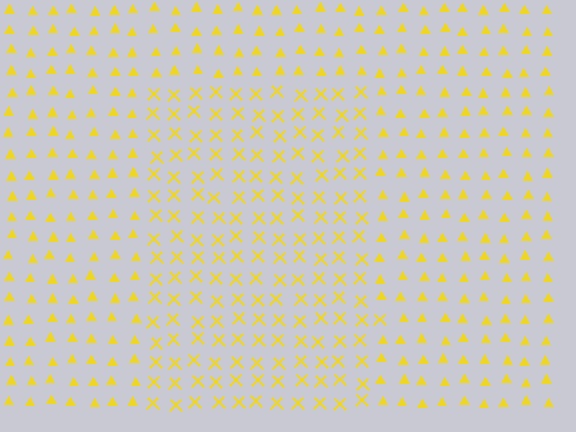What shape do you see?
I see a rectangle.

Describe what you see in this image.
The image is filled with small yellow elements arranged in a uniform grid. A rectangle-shaped region contains X marks, while the surrounding area contains triangles. The boundary is defined purely by the change in element shape.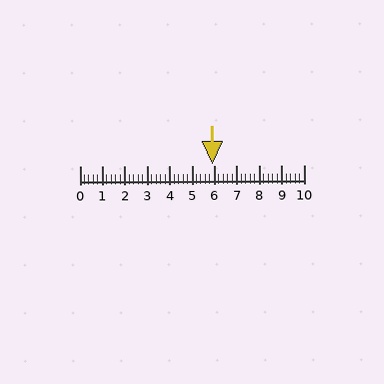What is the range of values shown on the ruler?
The ruler shows values from 0 to 10.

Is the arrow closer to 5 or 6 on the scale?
The arrow is closer to 6.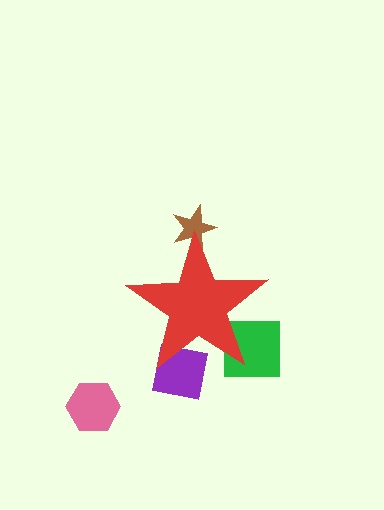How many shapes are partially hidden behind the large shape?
3 shapes are partially hidden.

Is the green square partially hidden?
Yes, the green square is partially hidden behind the red star.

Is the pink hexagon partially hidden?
No, the pink hexagon is fully visible.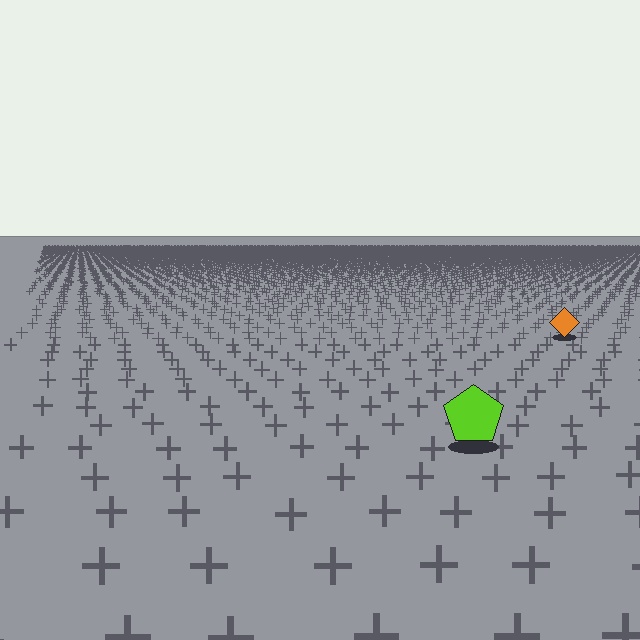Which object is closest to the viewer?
The lime pentagon is closest. The texture marks near it are larger and more spread out.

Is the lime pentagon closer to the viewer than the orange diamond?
Yes. The lime pentagon is closer — you can tell from the texture gradient: the ground texture is coarser near it.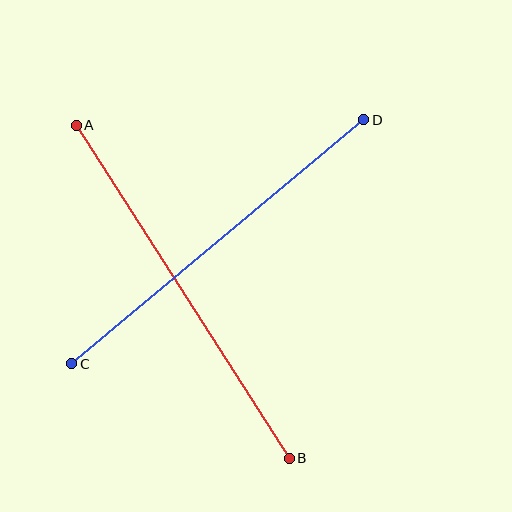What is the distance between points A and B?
The distance is approximately 395 pixels.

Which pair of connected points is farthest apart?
Points A and B are farthest apart.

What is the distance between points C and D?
The distance is approximately 381 pixels.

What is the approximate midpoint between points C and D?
The midpoint is at approximately (218, 242) pixels.